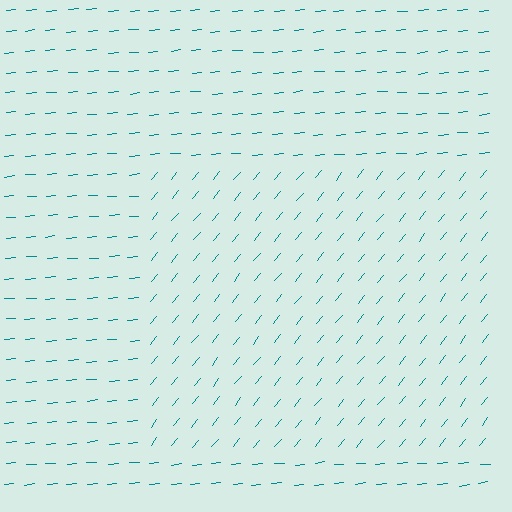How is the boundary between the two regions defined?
The boundary is defined purely by a change in line orientation (approximately 45 degrees difference). All lines are the same color and thickness.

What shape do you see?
I see a rectangle.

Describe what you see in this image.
The image is filled with small teal line segments. A rectangle region in the image has lines oriented differently from the surrounding lines, creating a visible texture boundary.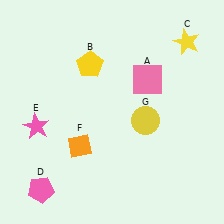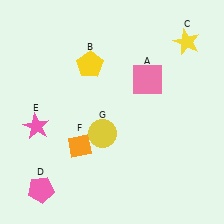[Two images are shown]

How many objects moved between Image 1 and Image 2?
1 object moved between the two images.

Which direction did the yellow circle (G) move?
The yellow circle (G) moved left.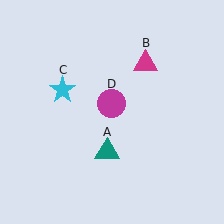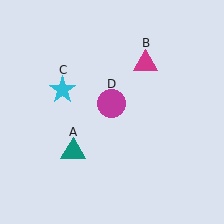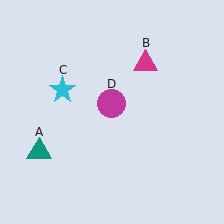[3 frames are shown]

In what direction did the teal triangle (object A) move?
The teal triangle (object A) moved left.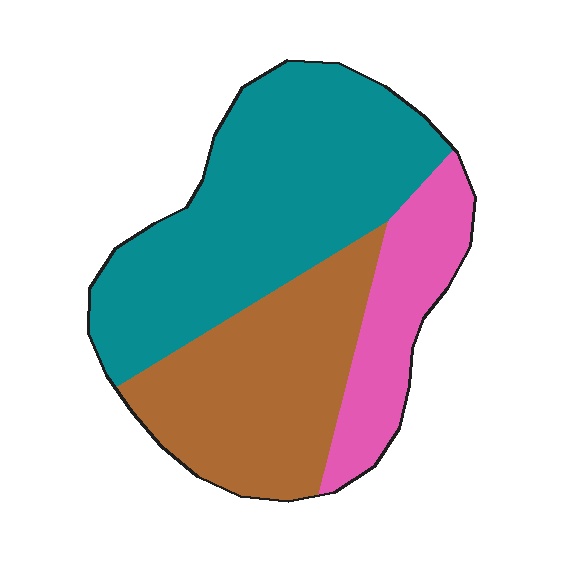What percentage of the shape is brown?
Brown covers 33% of the shape.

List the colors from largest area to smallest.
From largest to smallest: teal, brown, pink.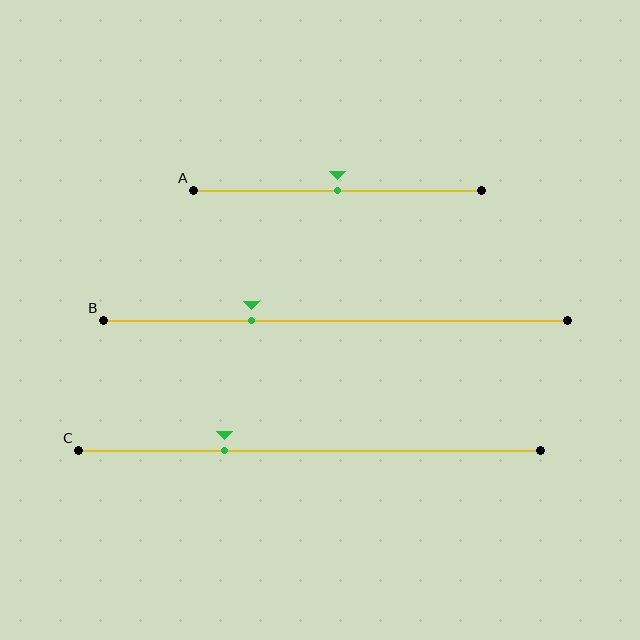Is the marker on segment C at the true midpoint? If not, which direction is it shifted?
No, the marker on segment C is shifted to the left by about 18% of the segment length.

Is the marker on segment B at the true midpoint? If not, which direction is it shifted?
No, the marker on segment B is shifted to the left by about 18% of the segment length.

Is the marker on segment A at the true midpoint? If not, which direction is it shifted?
Yes, the marker on segment A is at the true midpoint.